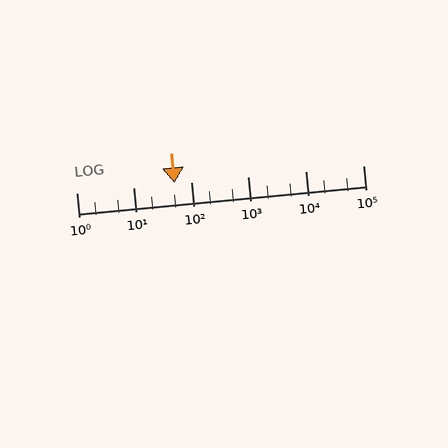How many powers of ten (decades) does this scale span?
The scale spans 5 decades, from 1 to 100000.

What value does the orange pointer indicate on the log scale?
The pointer indicates approximately 52.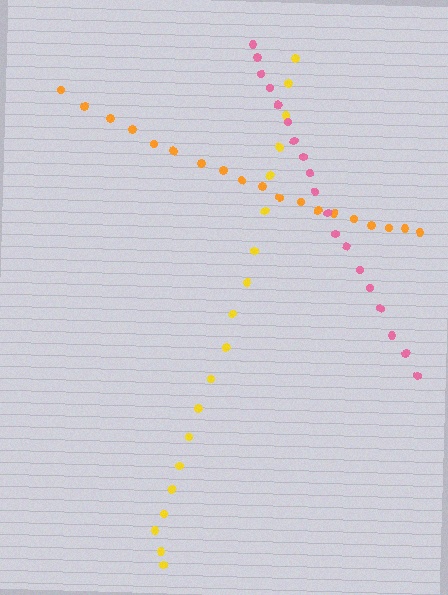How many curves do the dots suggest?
There are 3 distinct paths.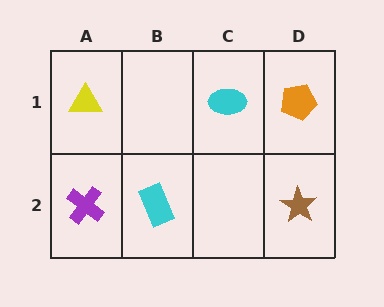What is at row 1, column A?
A yellow triangle.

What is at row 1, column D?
An orange pentagon.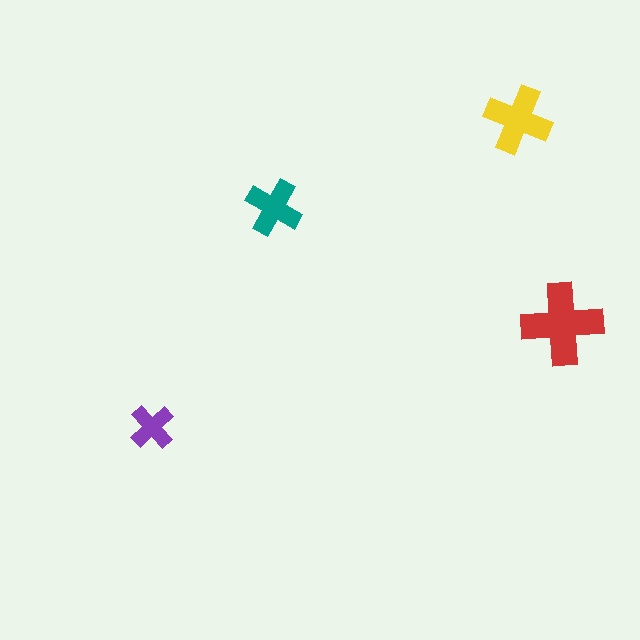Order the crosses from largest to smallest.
the red one, the yellow one, the teal one, the purple one.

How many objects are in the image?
There are 4 objects in the image.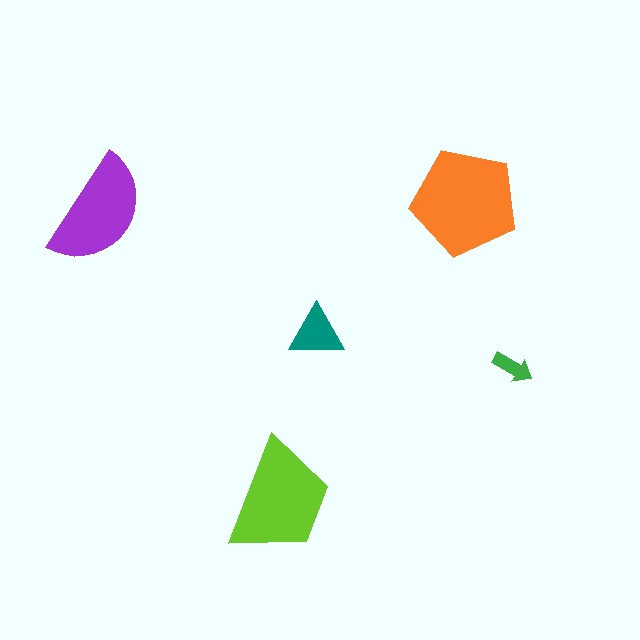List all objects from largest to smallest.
The orange pentagon, the lime trapezoid, the purple semicircle, the teal triangle, the green arrow.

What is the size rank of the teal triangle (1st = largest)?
4th.